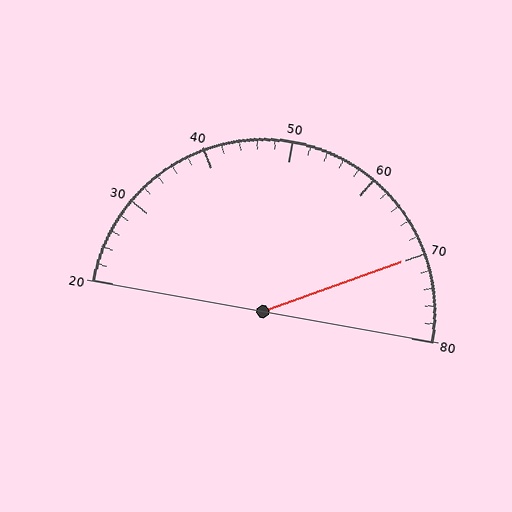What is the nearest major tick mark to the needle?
The nearest major tick mark is 70.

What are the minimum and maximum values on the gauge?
The gauge ranges from 20 to 80.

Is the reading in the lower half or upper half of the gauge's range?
The reading is in the upper half of the range (20 to 80).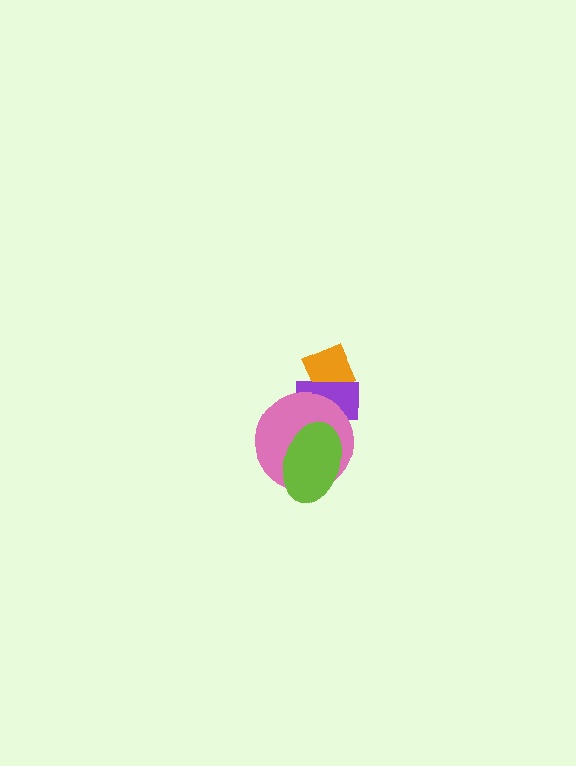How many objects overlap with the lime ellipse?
2 objects overlap with the lime ellipse.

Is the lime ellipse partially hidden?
No, no other shape covers it.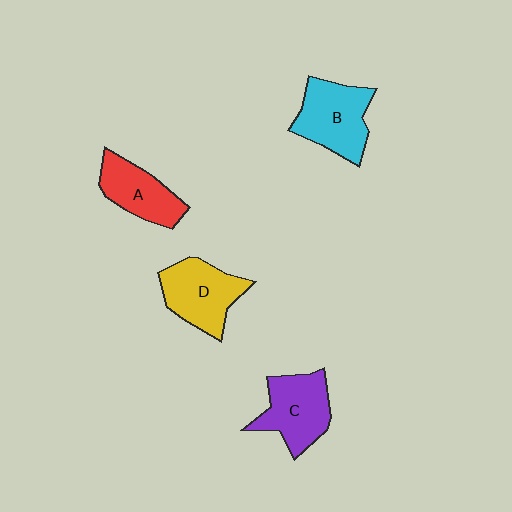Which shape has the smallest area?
Shape A (red).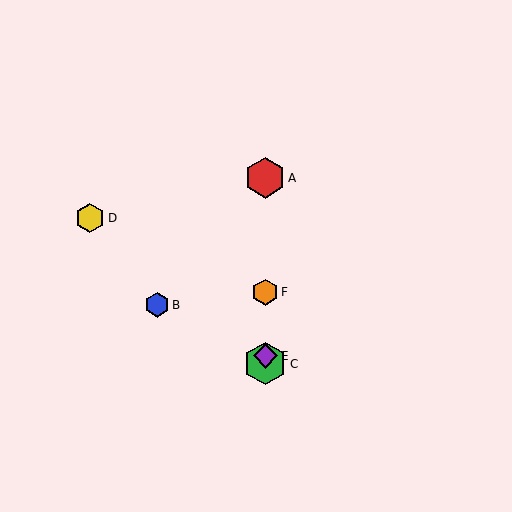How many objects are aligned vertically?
4 objects (A, C, E, F) are aligned vertically.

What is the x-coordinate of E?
Object E is at x≈265.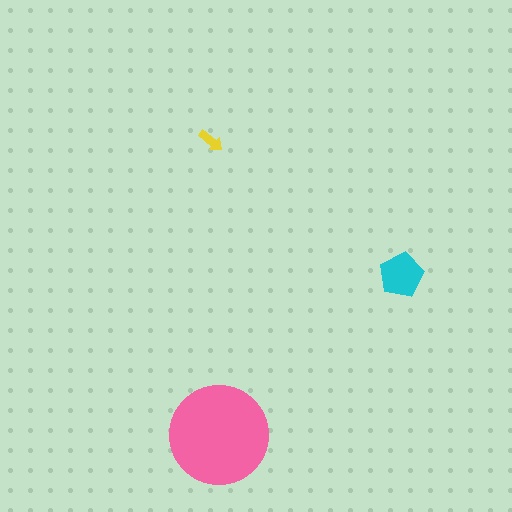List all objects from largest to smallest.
The pink circle, the cyan pentagon, the yellow arrow.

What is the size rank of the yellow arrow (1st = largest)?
3rd.